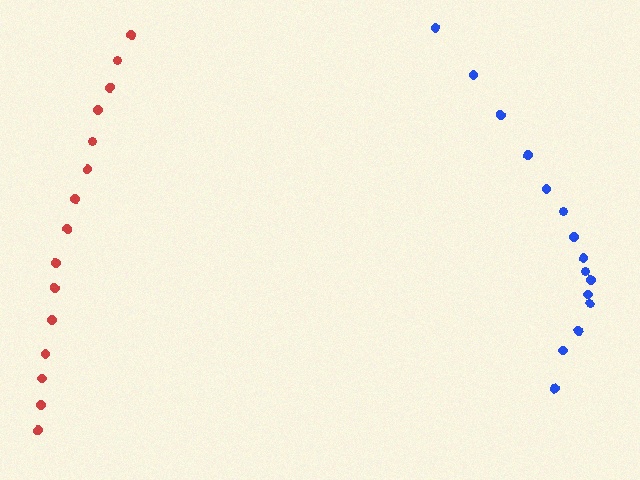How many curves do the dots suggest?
There are 2 distinct paths.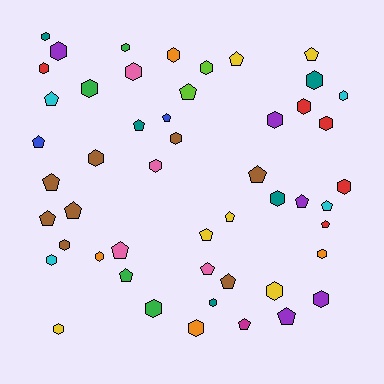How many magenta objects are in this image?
There is 1 magenta object.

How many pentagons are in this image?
There are 22 pentagons.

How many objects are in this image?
There are 50 objects.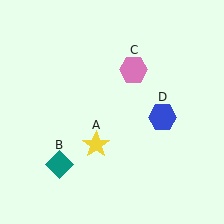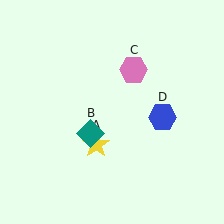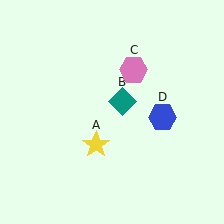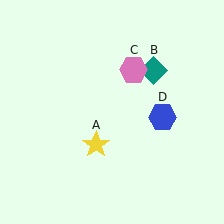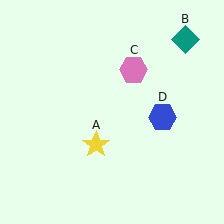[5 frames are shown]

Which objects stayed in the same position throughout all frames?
Yellow star (object A) and pink hexagon (object C) and blue hexagon (object D) remained stationary.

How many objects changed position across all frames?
1 object changed position: teal diamond (object B).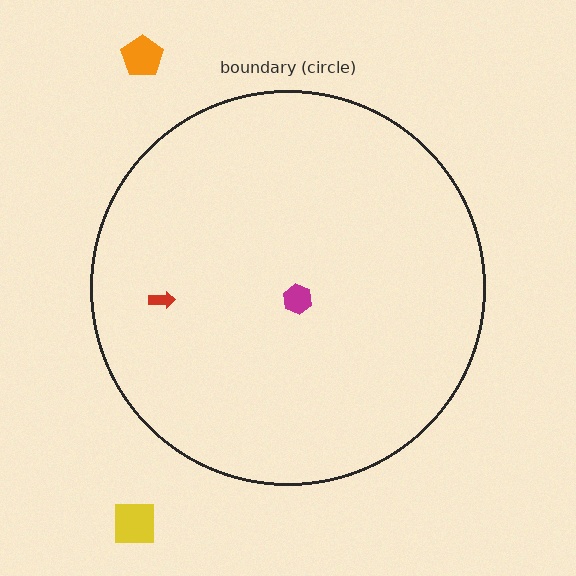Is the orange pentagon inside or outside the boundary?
Outside.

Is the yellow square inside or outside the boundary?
Outside.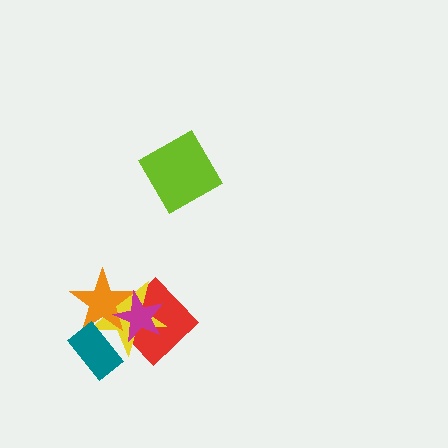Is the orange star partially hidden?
Yes, it is partially covered by another shape.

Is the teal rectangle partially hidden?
No, no other shape covers it.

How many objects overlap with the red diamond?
3 objects overlap with the red diamond.